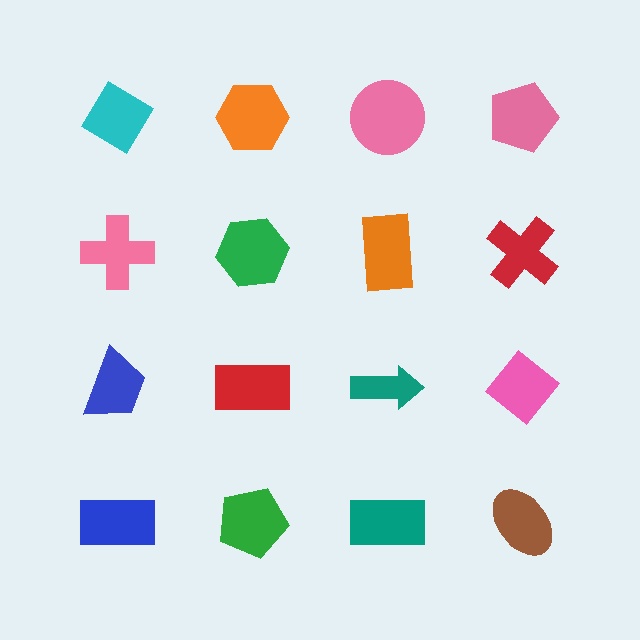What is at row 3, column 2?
A red rectangle.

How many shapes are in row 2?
4 shapes.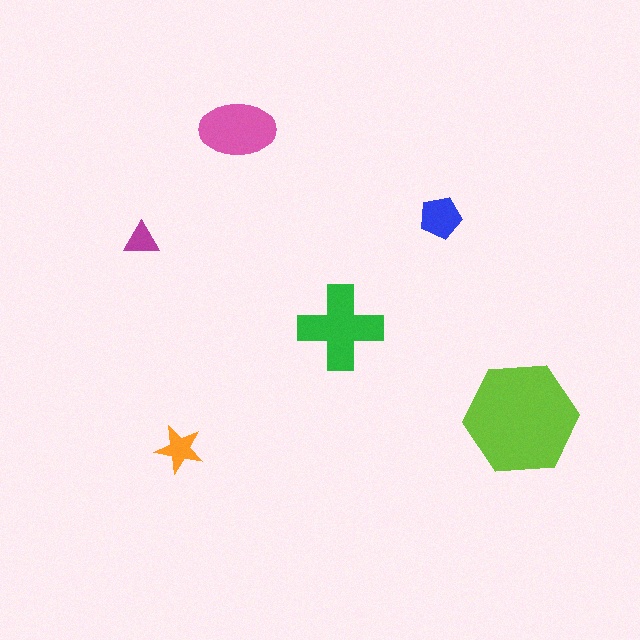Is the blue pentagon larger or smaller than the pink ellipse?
Smaller.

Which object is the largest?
The lime hexagon.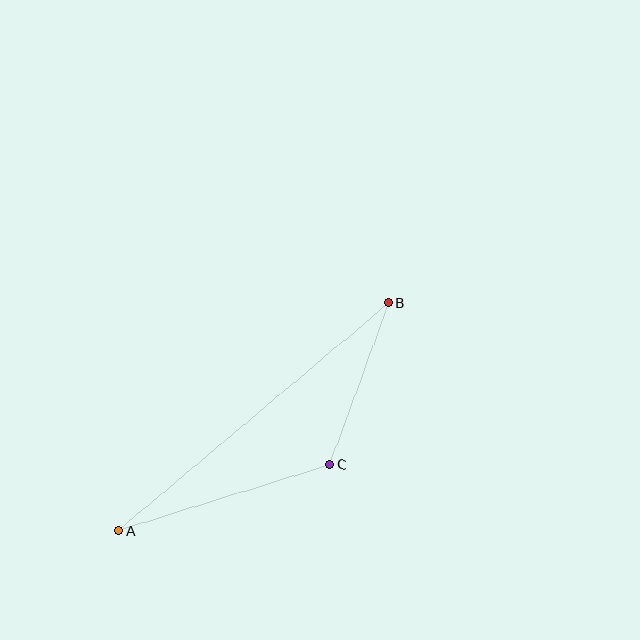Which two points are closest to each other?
Points B and C are closest to each other.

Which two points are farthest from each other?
Points A and B are farthest from each other.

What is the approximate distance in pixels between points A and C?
The distance between A and C is approximately 222 pixels.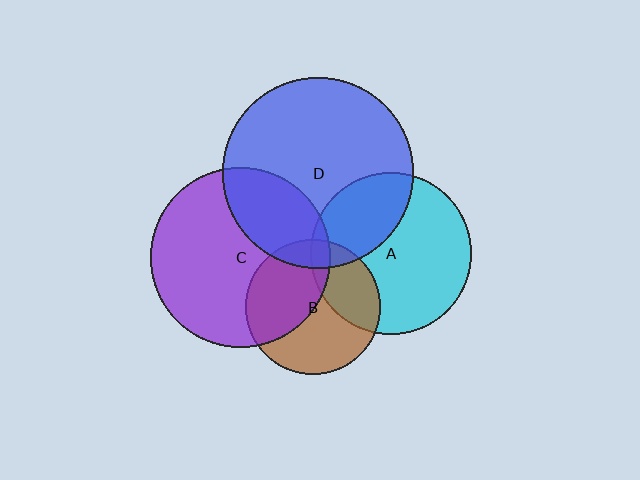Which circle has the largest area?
Circle D (blue).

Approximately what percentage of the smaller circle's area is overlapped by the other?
Approximately 5%.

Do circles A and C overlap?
Yes.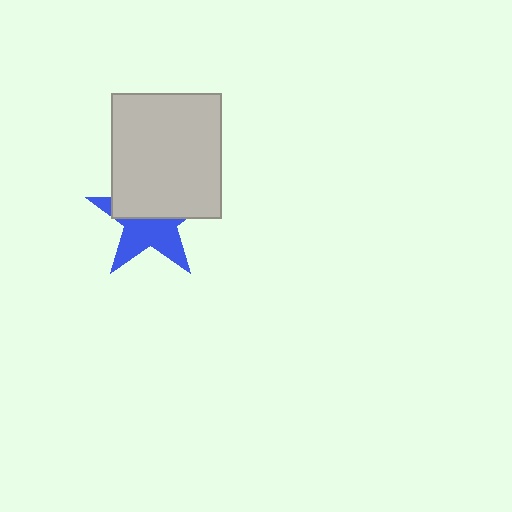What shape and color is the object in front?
The object in front is a light gray rectangle.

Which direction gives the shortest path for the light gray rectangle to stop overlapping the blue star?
Moving up gives the shortest separation.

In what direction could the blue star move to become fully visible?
The blue star could move down. That would shift it out from behind the light gray rectangle entirely.